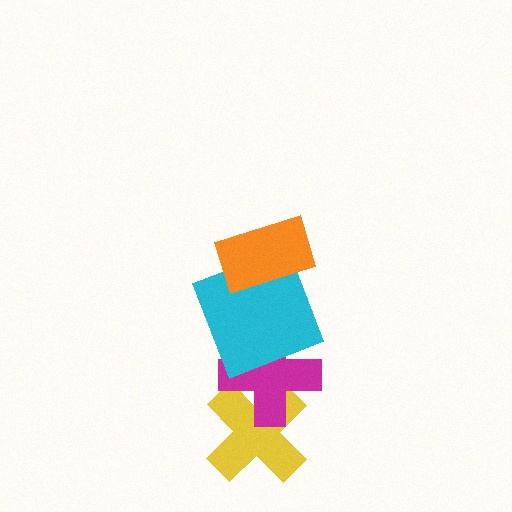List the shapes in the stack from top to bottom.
From top to bottom: the orange rectangle, the cyan square, the magenta cross, the yellow cross.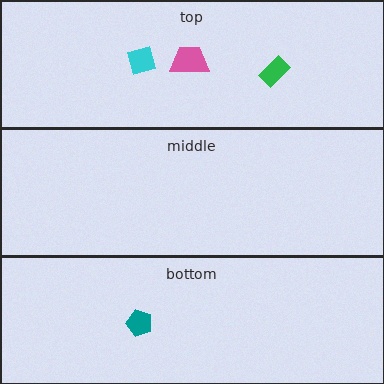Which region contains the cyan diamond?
The top region.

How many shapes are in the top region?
3.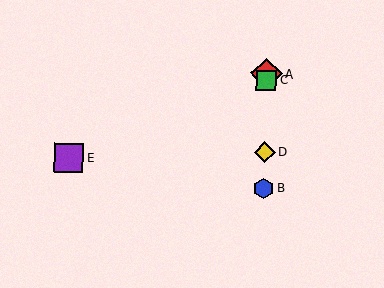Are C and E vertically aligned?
No, C is at x≈266 and E is at x≈68.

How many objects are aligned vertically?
4 objects (A, B, C, D) are aligned vertically.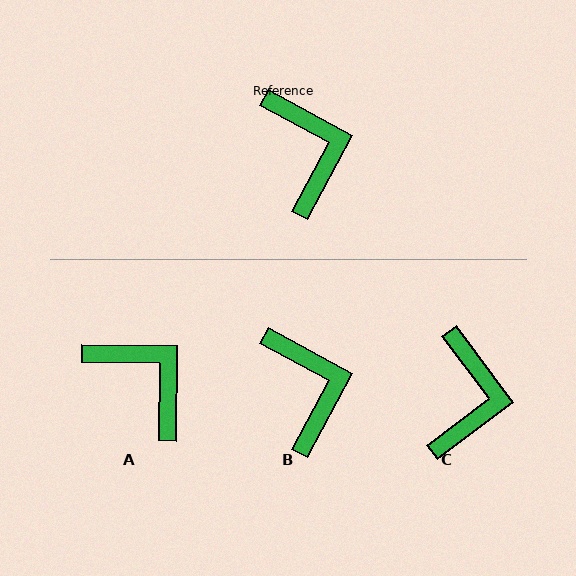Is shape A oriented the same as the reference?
No, it is off by about 28 degrees.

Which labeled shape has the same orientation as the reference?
B.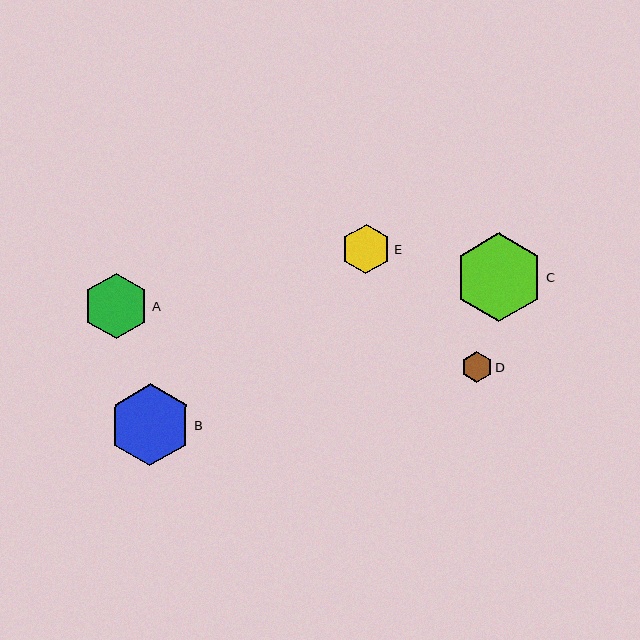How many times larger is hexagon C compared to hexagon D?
Hexagon C is approximately 2.9 times the size of hexagon D.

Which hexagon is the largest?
Hexagon C is the largest with a size of approximately 89 pixels.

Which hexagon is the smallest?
Hexagon D is the smallest with a size of approximately 31 pixels.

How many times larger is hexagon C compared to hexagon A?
Hexagon C is approximately 1.4 times the size of hexagon A.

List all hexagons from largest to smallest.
From largest to smallest: C, B, A, E, D.